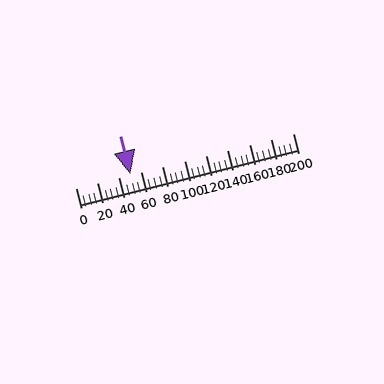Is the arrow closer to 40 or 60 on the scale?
The arrow is closer to 60.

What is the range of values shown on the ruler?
The ruler shows values from 0 to 200.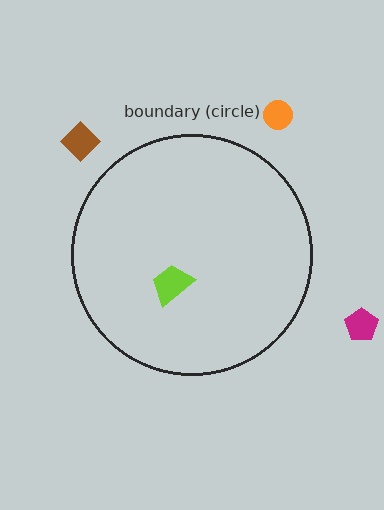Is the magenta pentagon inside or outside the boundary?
Outside.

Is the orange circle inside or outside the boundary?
Outside.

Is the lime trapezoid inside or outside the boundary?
Inside.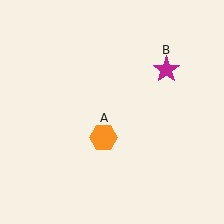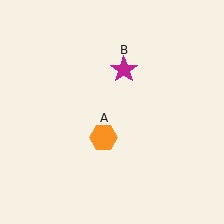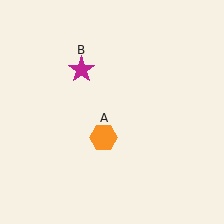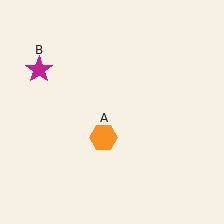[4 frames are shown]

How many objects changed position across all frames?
1 object changed position: magenta star (object B).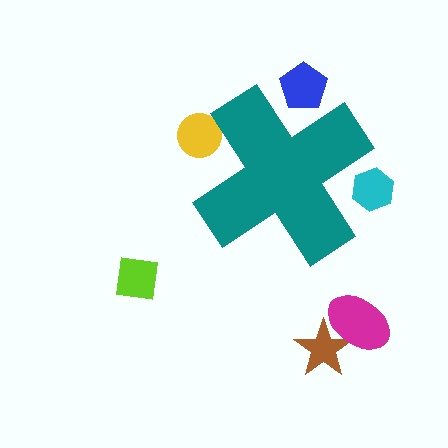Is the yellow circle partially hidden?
Yes, the yellow circle is partially hidden behind the teal cross.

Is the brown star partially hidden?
No, the brown star is fully visible.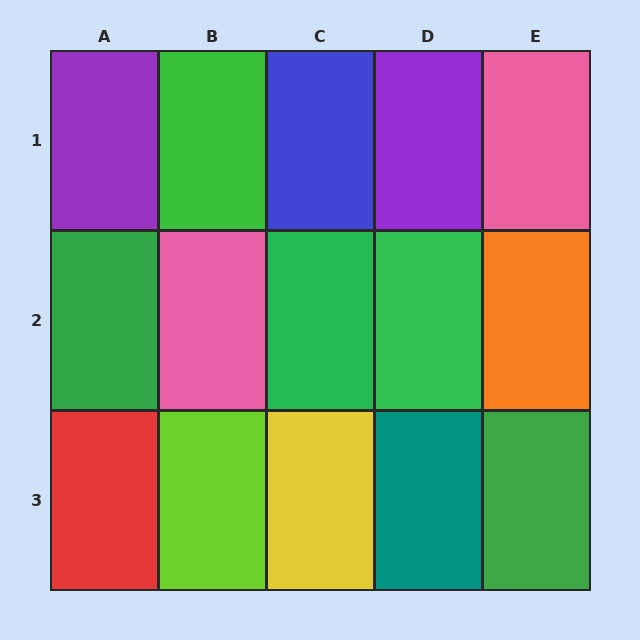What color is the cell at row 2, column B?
Pink.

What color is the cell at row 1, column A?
Purple.